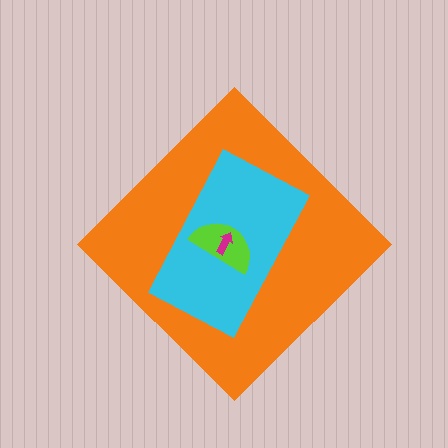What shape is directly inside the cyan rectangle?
The lime semicircle.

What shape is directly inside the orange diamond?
The cyan rectangle.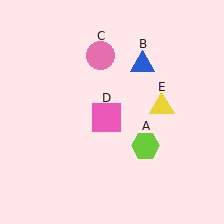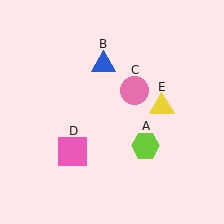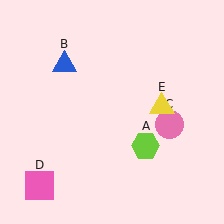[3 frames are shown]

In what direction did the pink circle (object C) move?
The pink circle (object C) moved down and to the right.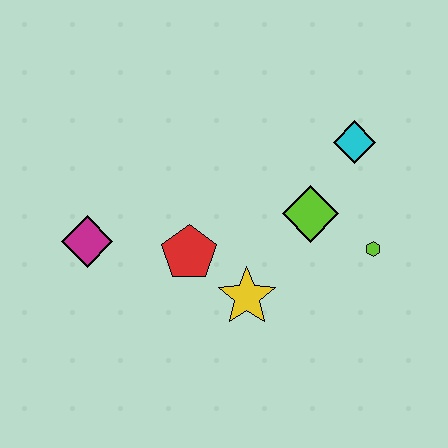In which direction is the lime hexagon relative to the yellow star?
The lime hexagon is to the right of the yellow star.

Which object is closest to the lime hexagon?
The lime diamond is closest to the lime hexagon.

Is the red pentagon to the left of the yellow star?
Yes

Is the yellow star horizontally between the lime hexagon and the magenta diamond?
Yes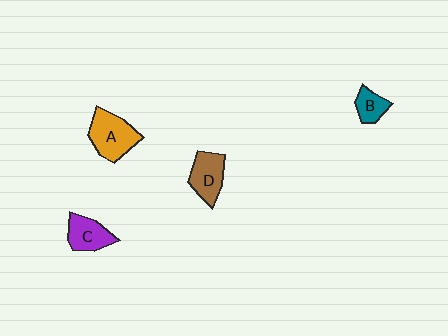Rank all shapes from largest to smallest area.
From largest to smallest: A (orange), D (brown), C (purple), B (teal).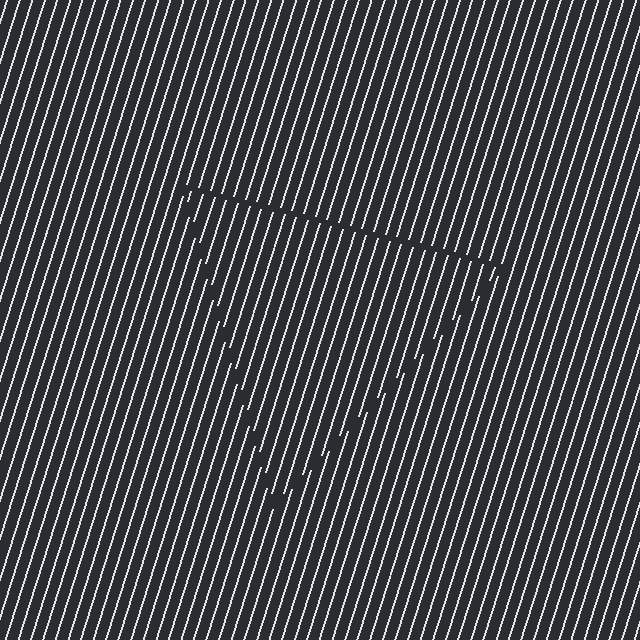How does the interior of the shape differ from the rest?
The interior of the shape contains the same grating, shifted by half a period — the contour is defined by the phase discontinuity where line-ends from the inner and outer gratings abut.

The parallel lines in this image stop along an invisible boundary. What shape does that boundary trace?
An illusory triangle. The interior of the shape contains the same grating, shifted by half a period — the contour is defined by the phase discontinuity where line-ends from the inner and outer gratings abut.